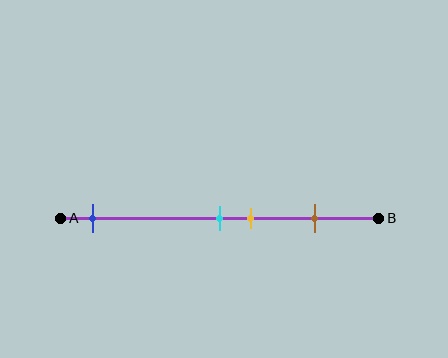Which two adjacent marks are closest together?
The cyan and yellow marks are the closest adjacent pair.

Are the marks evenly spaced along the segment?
No, the marks are not evenly spaced.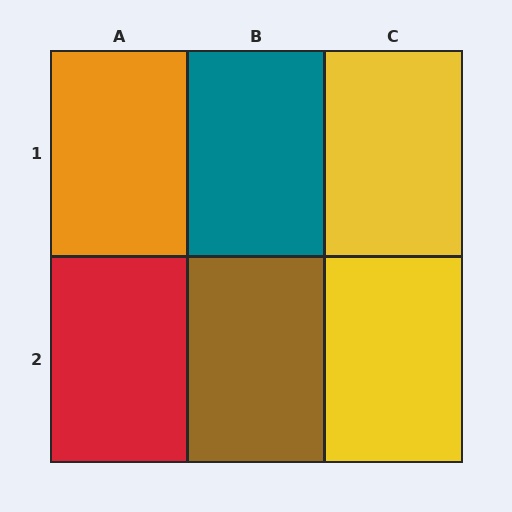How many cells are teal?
1 cell is teal.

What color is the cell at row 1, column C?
Yellow.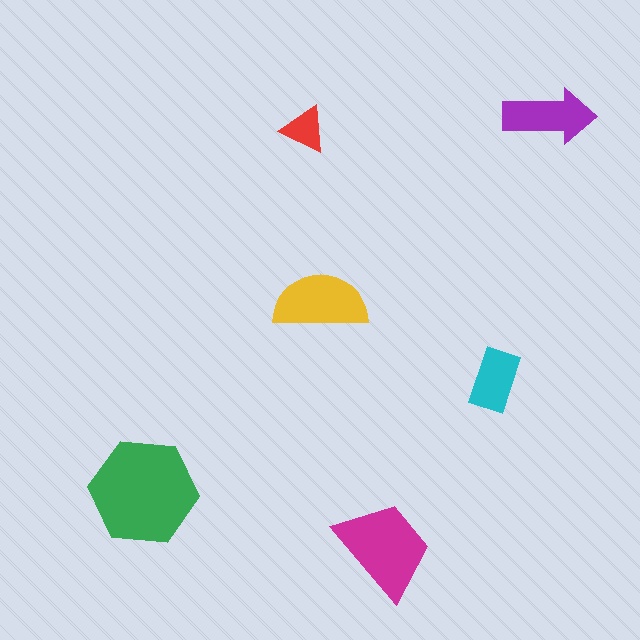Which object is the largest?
The green hexagon.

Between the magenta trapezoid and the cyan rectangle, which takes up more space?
The magenta trapezoid.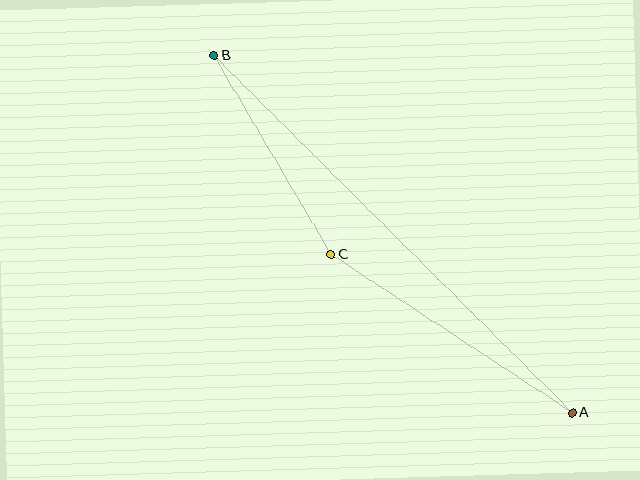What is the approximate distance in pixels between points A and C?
The distance between A and C is approximately 289 pixels.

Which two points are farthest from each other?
Points A and B are farthest from each other.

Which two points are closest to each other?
Points B and C are closest to each other.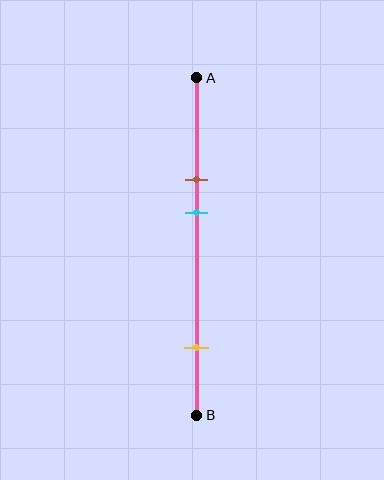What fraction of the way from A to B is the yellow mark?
The yellow mark is approximately 80% (0.8) of the way from A to B.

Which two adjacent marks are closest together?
The brown and cyan marks are the closest adjacent pair.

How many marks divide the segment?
There are 3 marks dividing the segment.